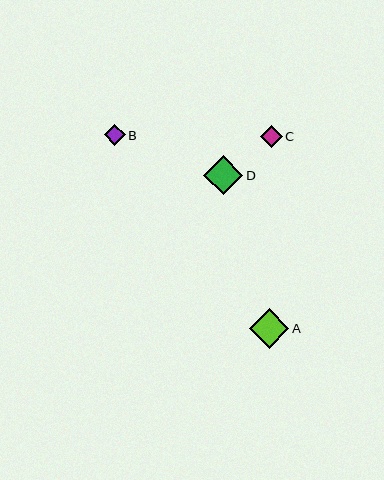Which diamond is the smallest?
Diamond B is the smallest with a size of approximately 21 pixels.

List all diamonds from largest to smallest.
From largest to smallest: A, D, C, B.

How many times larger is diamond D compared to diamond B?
Diamond D is approximately 1.9 times the size of diamond B.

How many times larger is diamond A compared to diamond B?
Diamond A is approximately 1.9 times the size of diamond B.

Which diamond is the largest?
Diamond A is the largest with a size of approximately 40 pixels.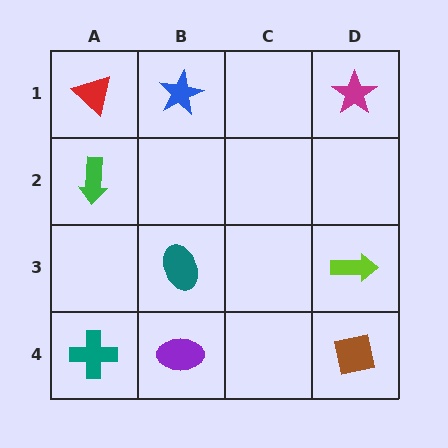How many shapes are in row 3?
2 shapes.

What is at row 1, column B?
A blue star.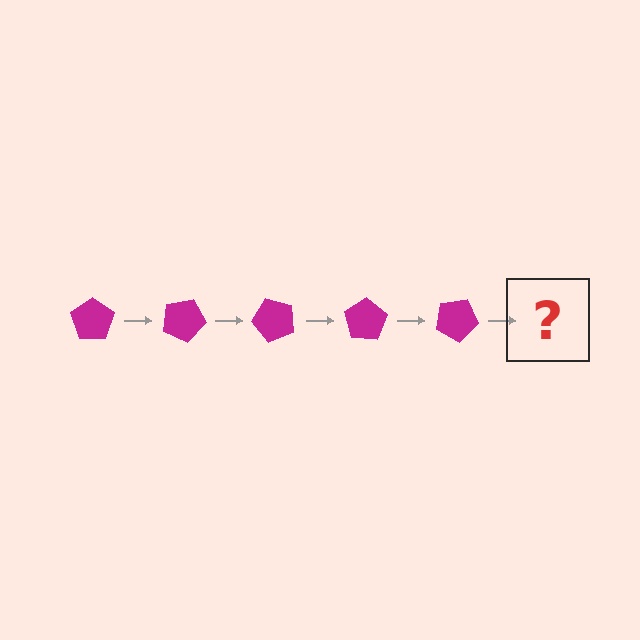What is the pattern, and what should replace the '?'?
The pattern is that the pentagon rotates 25 degrees each step. The '?' should be a magenta pentagon rotated 125 degrees.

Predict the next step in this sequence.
The next step is a magenta pentagon rotated 125 degrees.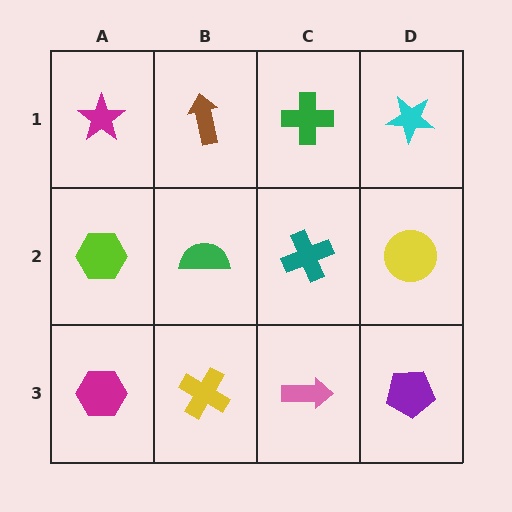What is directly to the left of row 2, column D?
A teal cross.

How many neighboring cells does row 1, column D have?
2.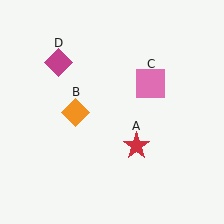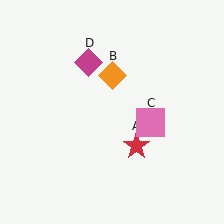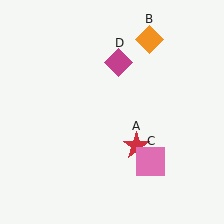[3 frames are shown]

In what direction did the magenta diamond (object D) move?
The magenta diamond (object D) moved right.